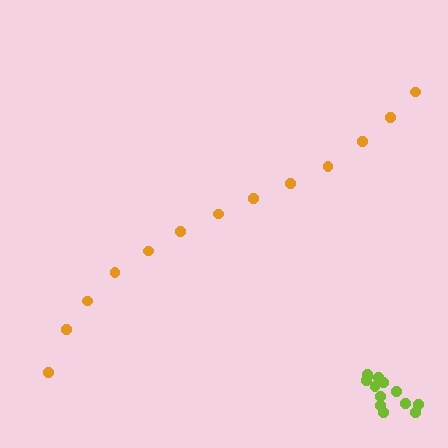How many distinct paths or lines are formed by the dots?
There are 2 distinct paths.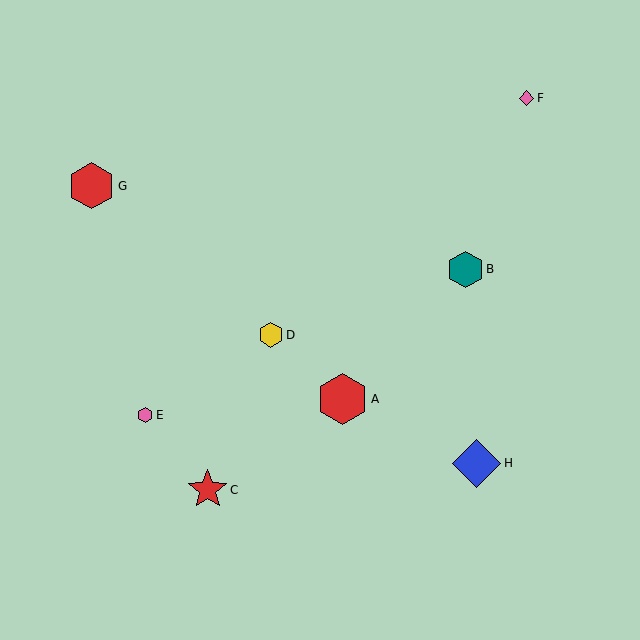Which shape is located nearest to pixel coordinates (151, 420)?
The pink hexagon (labeled E) at (145, 415) is nearest to that location.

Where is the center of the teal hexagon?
The center of the teal hexagon is at (465, 269).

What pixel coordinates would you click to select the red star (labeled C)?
Click at (208, 490) to select the red star C.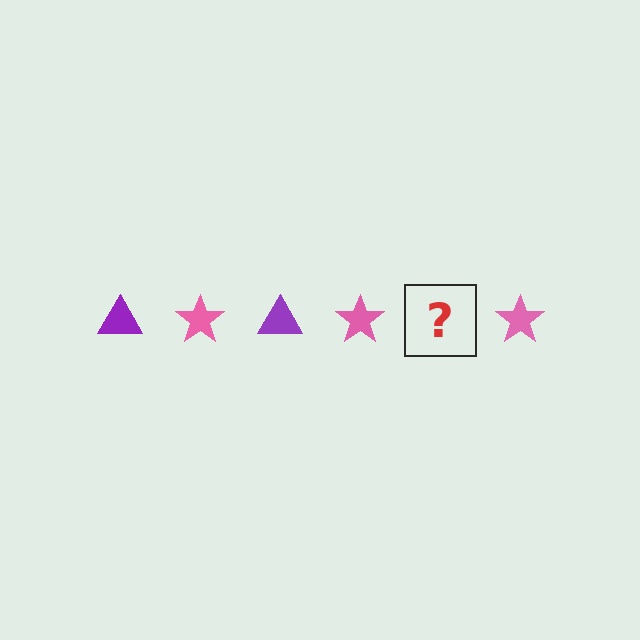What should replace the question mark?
The question mark should be replaced with a purple triangle.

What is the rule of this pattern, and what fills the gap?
The rule is that the pattern alternates between purple triangle and pink star. The gap should be filled with a purple triangle.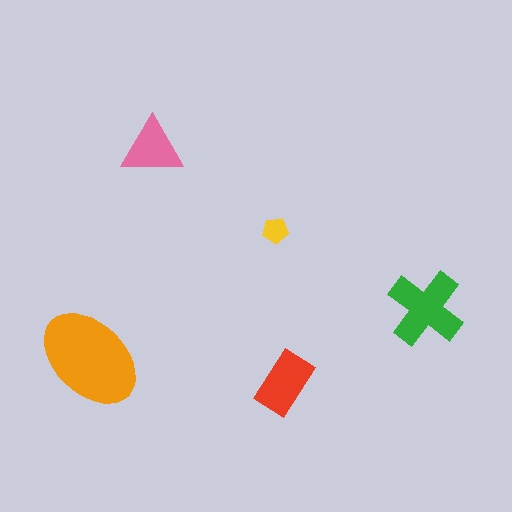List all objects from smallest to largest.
The yellow pentagon, the pink triangle, the red rectangle, the green cross, the orange ellipse.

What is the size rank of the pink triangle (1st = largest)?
4th.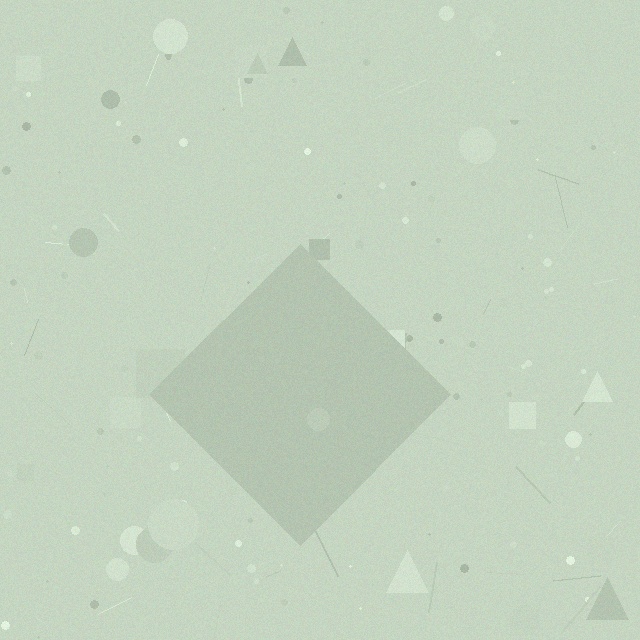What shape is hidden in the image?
A diamond is hidden in the image.